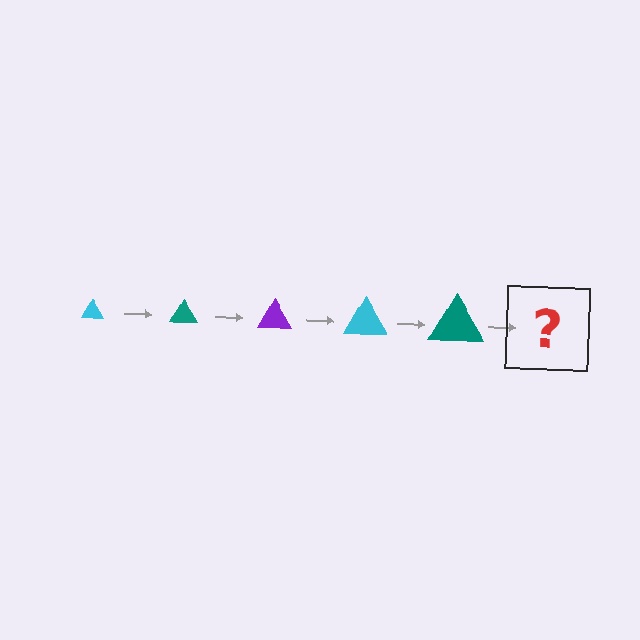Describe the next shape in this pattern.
It should be a purple triangle, larger than the previous one.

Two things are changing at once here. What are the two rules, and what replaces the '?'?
The two rules are that the triangle grows larger each step and the color cycles through cyan, teal, and purple. The '?' should be a purple triangle, larger than the previous one.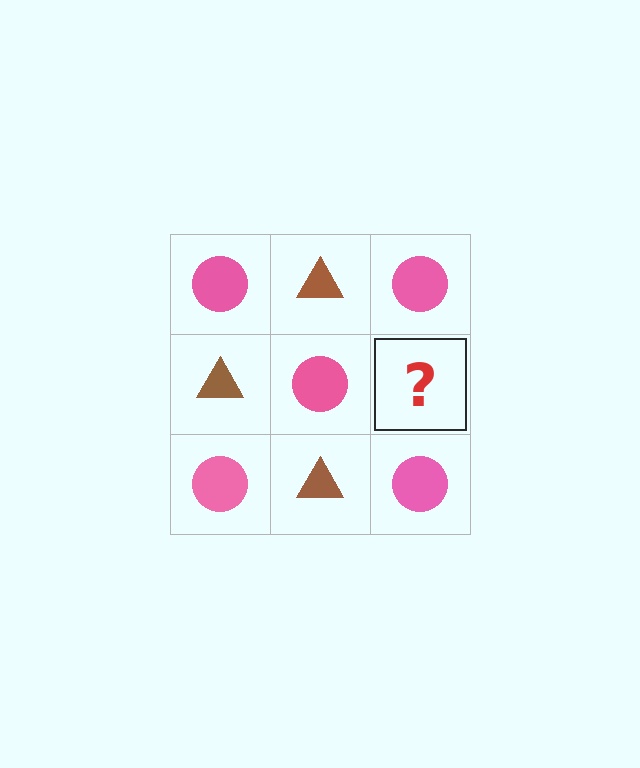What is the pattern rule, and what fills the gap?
The rule is that it alternates pink circle and brown triangle in a checkerboard pattern. The gap should be filled with a brown triangle.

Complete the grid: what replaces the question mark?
The question mark should be replaced with a brown triangle.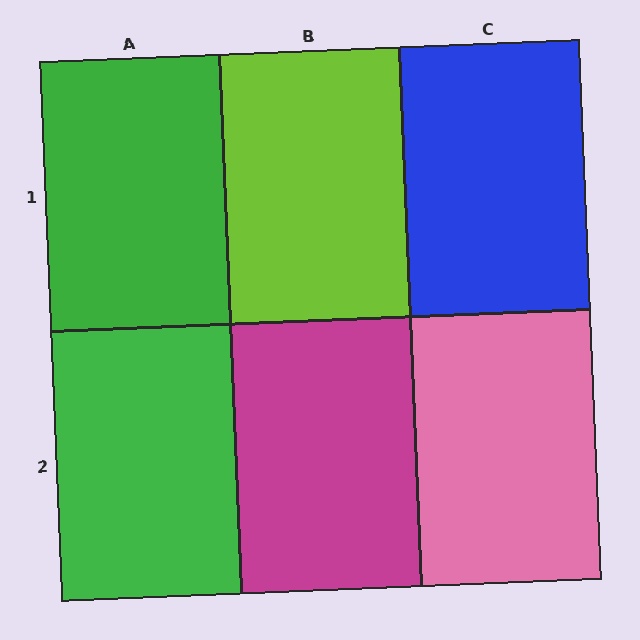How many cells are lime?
1 cell is lime.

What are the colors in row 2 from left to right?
Green, magenta, pink.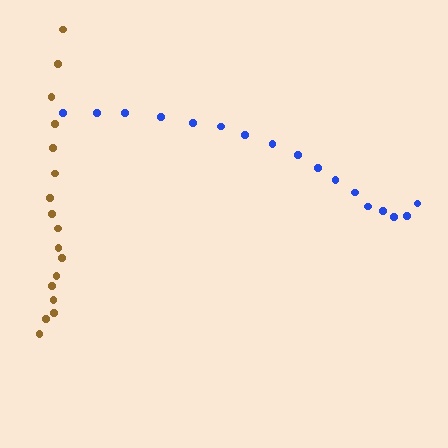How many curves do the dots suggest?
There are 2 distinct paths.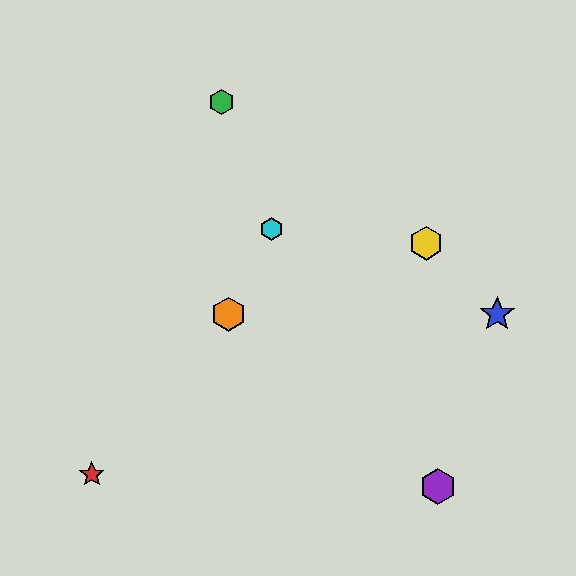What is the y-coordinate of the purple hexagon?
The purple hexagon is at y≈486.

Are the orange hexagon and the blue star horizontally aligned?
Yes, both are at y≈314.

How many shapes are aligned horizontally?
2 shapes (the blue star, the orange hexagon) are aligned horizontally.